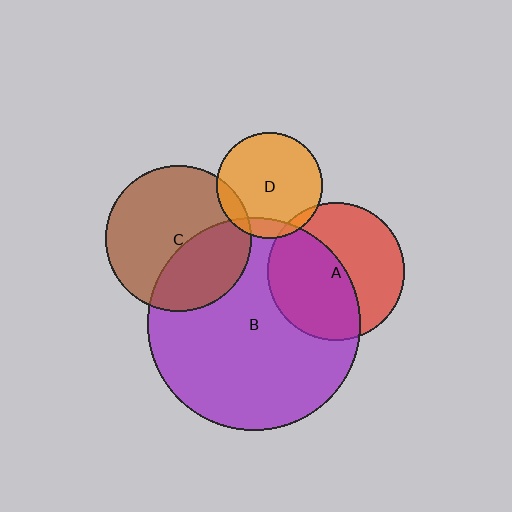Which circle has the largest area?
Circle B (purple).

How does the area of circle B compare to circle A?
Approximately 2.4 times.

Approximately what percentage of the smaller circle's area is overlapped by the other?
Approximately 35%.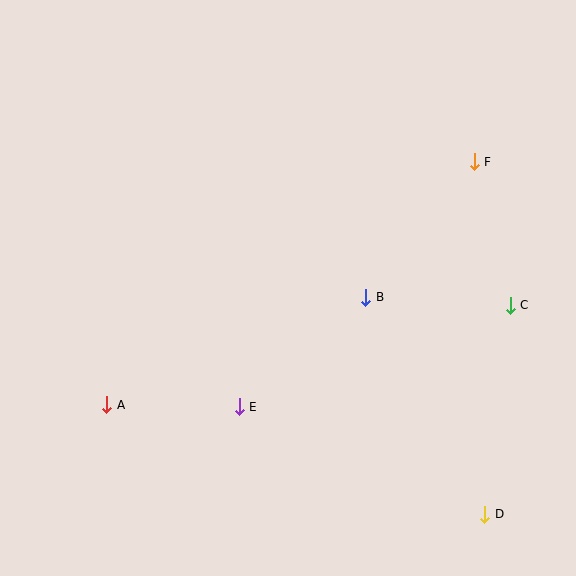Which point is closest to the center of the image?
Point B at (366, 297) is closest to the center.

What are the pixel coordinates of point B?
Point B is at (366, 297).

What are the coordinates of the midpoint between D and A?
The midpoint between D and A is at (296, 460).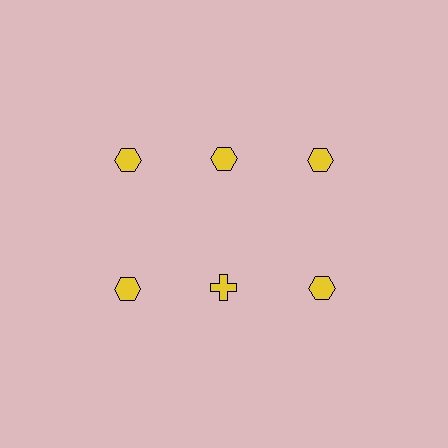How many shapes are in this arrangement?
There are 6 shapes arranged in a grid pattern.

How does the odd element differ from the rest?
It has a different shape: cross instead of hexagon.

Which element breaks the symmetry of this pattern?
The yellow cross in the second row, second from left column breaks the symmetry. All other shapes are yellow hexagons.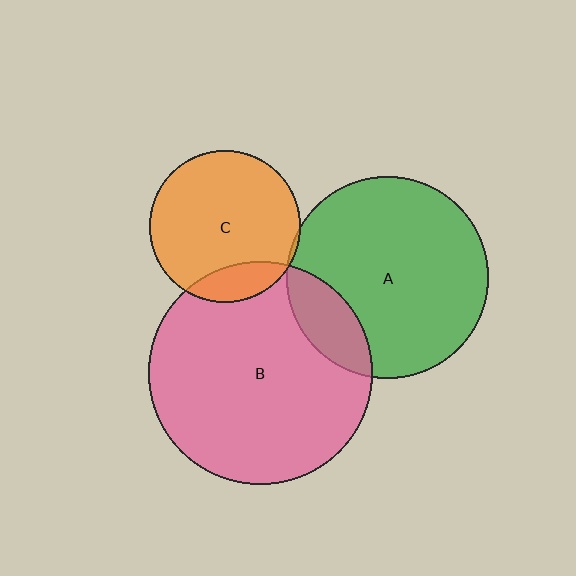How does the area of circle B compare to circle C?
Approximately 2.2 times.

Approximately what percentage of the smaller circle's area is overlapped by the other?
Approximately 5%.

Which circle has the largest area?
Circle B (pink).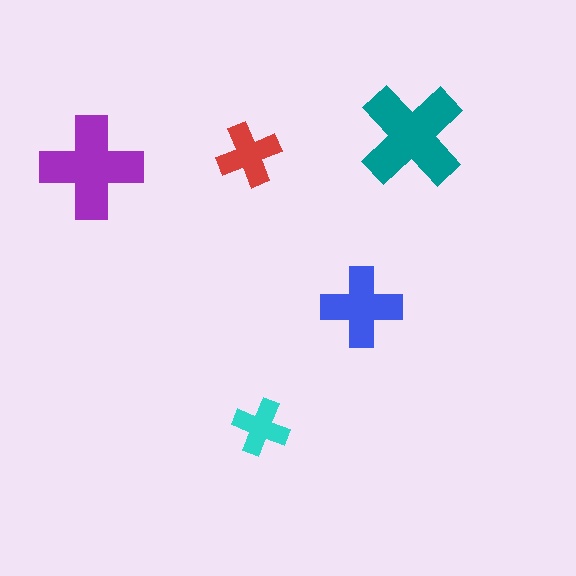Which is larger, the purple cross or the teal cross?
The teal one.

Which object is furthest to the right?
The teal cross is rightmost.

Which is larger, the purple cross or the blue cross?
The purple one.